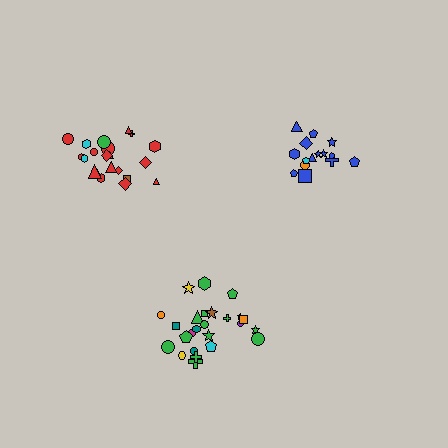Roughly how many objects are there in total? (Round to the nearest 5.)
Roughly 60 objects in total.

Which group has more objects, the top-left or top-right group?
The top-left group.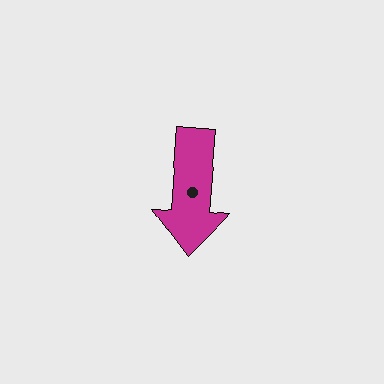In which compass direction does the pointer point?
South.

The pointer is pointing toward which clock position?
Roughly 6 o'clock.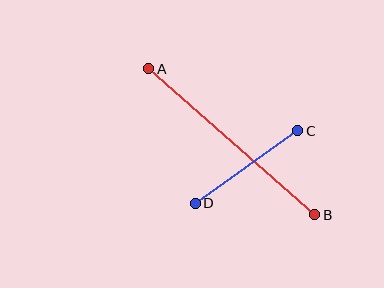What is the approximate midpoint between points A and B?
The midpoint is at approximately (232, 142) pixels.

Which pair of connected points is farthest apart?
Points A and B are farthest apart.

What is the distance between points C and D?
The distance is approximately 126 pixels.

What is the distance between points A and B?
The distance is approximately 221 pixels.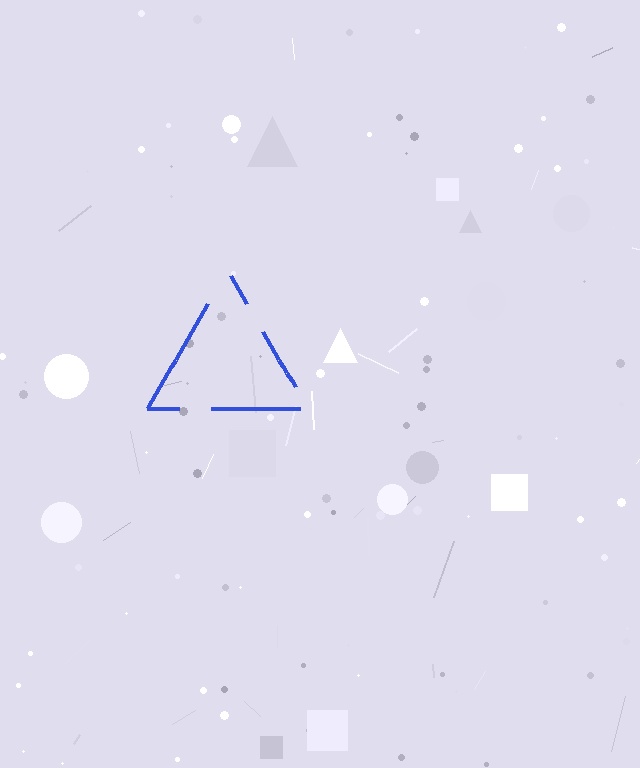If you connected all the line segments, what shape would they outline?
They would outline a triangle.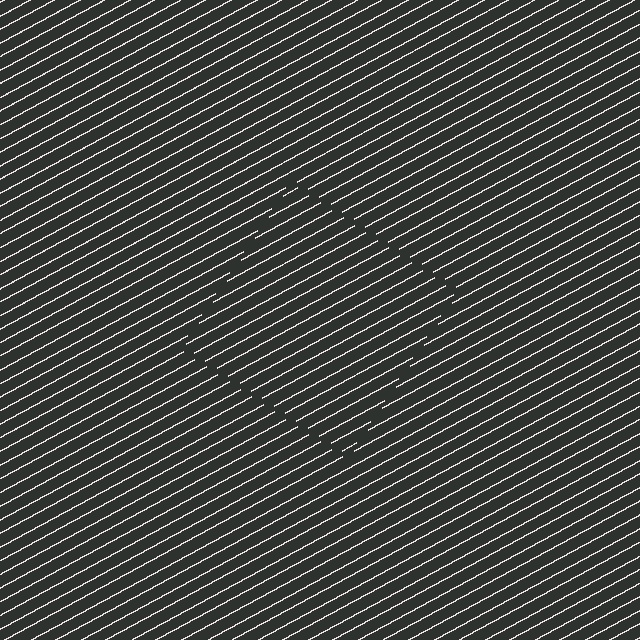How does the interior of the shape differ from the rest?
The interior of the shape contains the same grating, shifted by half a period — the contour is defined by the phase discontinuity where line-ends from the inner and outer gratings abut.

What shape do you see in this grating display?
An illusory square. The interior of the shape contains the same grating, shifted by half a period — the contour is defined by the phase discontinuity where line-ends from the inner and outer gratings abut.